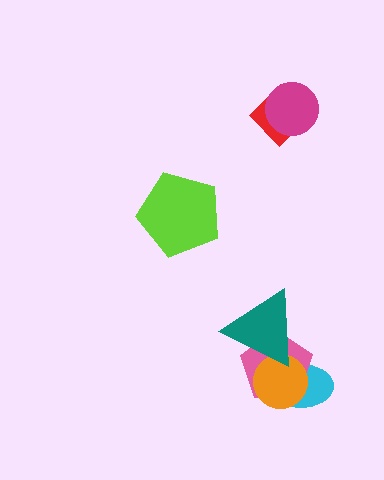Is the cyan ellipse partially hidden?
Yes, it is partially covered by another shape.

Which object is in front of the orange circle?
The teal triangle is in front of the orange circle.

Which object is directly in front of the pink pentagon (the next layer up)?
The orange circle is directly in front of the pink pentagon.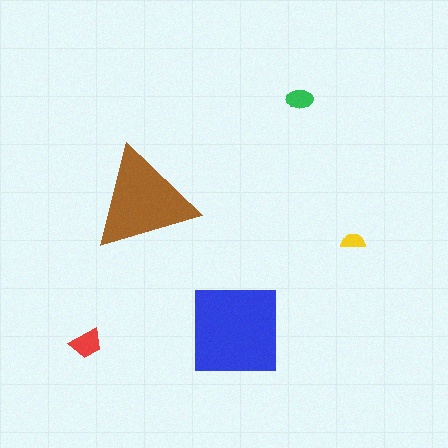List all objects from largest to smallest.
The blue square, the brown triangle, the red trapezoid, the green ellipse, the yellow semicircle.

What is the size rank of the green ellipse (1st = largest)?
4th.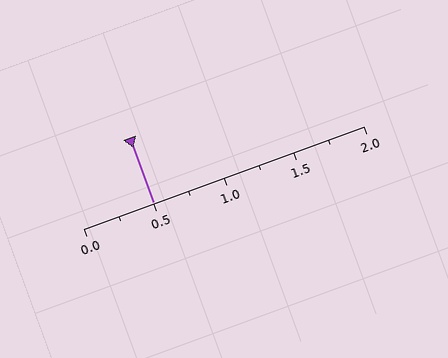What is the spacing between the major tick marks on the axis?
The major ticks are spaced 0.5 apart.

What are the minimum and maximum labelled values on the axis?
The axis runs from 0.0 to 2.0.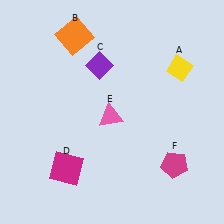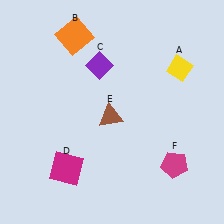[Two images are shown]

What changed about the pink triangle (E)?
In Image 1, E is pink. In Image 2, it changed to brown.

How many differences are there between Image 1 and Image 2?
There is 1 difference between the two images.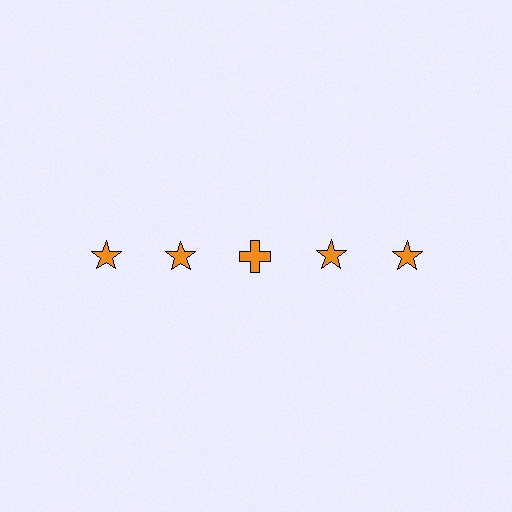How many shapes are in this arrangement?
There are 5 shapes arranged in a grid pattern.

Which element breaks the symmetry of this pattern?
The orange cross in the top row, center column breaks the symmetry. All other shapes are orange stars.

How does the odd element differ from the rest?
It has a different shape: cross instead of star.